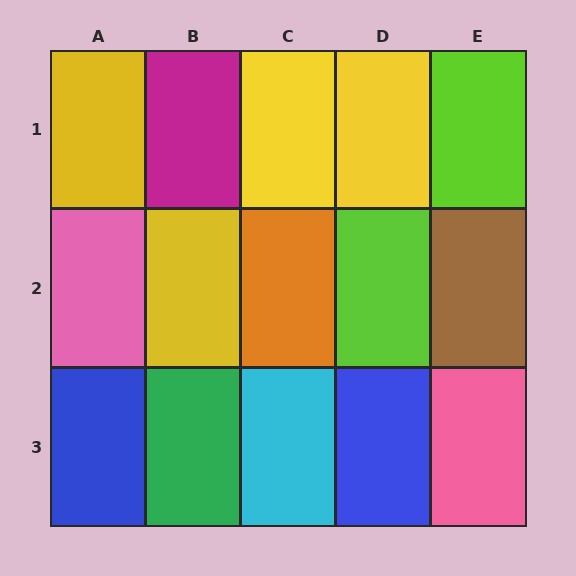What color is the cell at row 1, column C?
Yellow.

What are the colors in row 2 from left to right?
Pink, yellow, orange, lime, brown.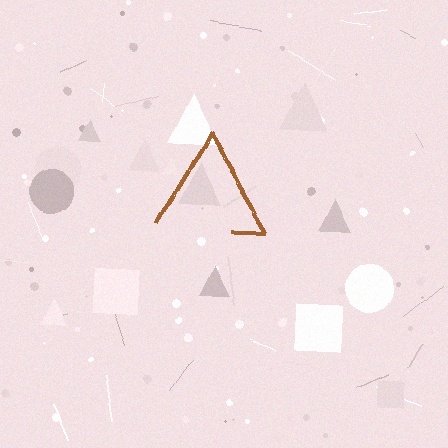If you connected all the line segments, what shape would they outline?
They would outline a triangle.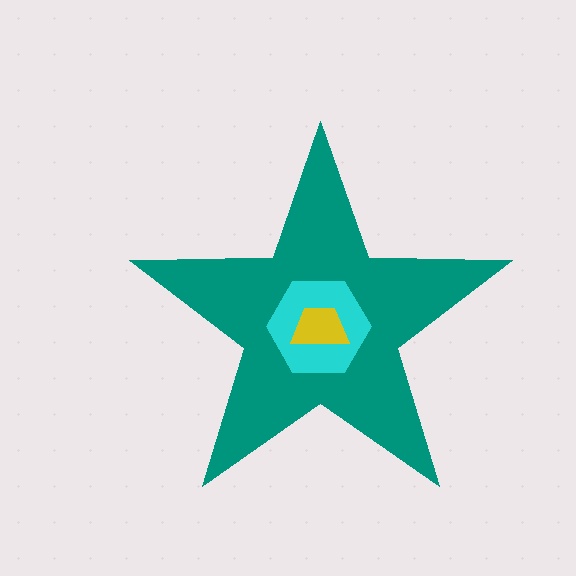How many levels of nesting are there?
3.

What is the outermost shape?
The teal star.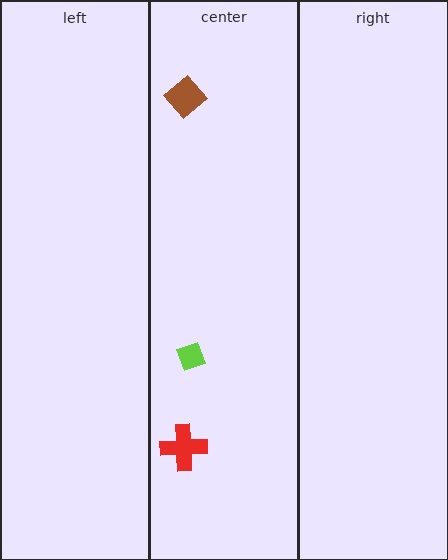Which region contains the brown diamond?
The center region.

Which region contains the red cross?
The center region.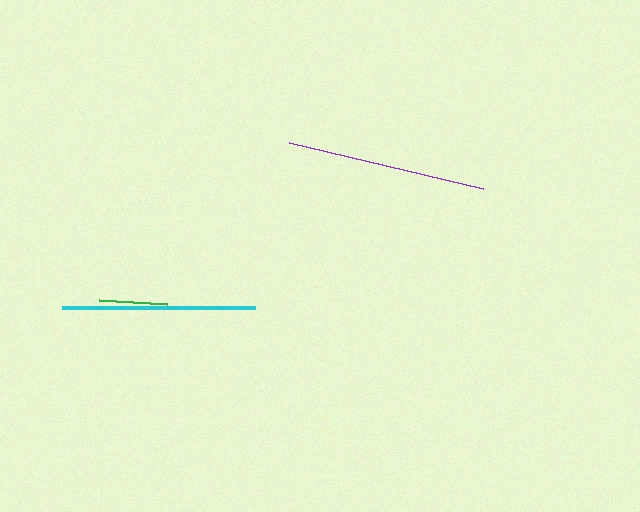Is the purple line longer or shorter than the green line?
The purple line is longer than the green line.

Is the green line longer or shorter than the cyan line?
The cyan line is longer than the green line.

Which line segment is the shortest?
The green line is the shortest at approximately 68 pixels.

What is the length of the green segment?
The green segment is approximately 68 pixels long.